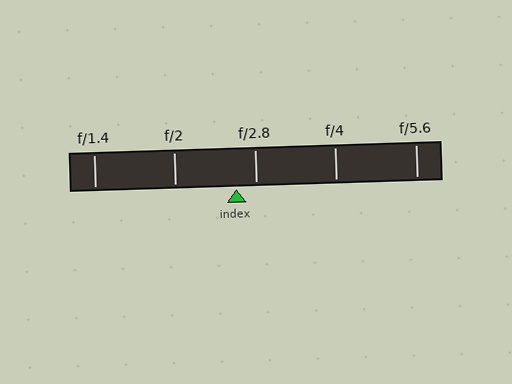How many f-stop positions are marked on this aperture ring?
There are 5 f-stop positions marked.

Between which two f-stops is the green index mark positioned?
The index mark is between f/2 and f/2.8.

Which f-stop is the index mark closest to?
The index mark is closest to f/2.8.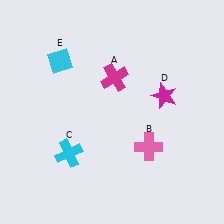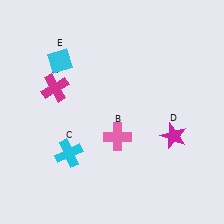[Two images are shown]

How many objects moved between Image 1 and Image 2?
3 objects moved between the two images.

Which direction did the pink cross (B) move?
The pink cross (B) moved left.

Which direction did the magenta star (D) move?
The magenta star (D) moved down.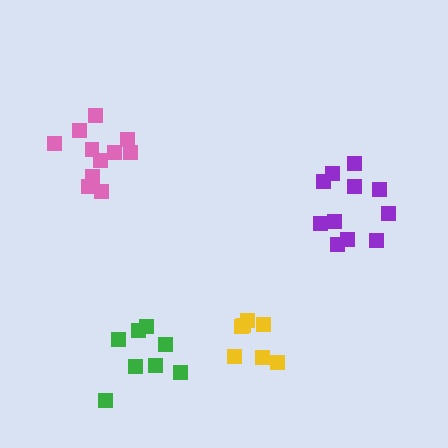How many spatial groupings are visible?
There are 4 spatial groupings.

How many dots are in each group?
Group 1: 11 dots, Group 2: 8 dots, Group 3: 11 dots, Group 4: 7 dots (37 total).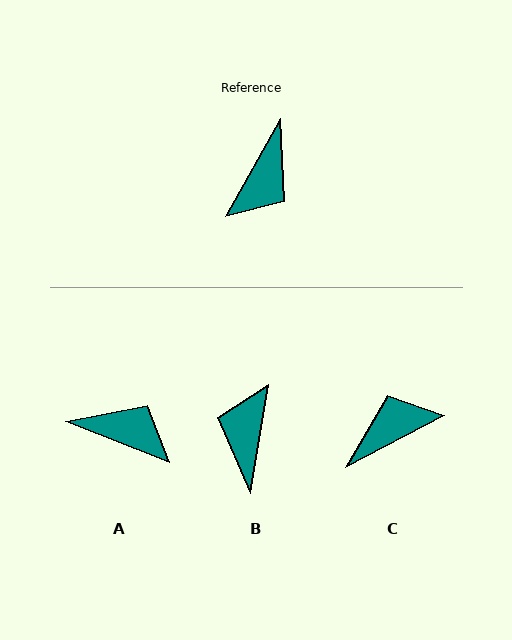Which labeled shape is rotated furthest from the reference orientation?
B, about 160 degrees away.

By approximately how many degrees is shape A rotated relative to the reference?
Approximately 98 degrees counter-clockwise.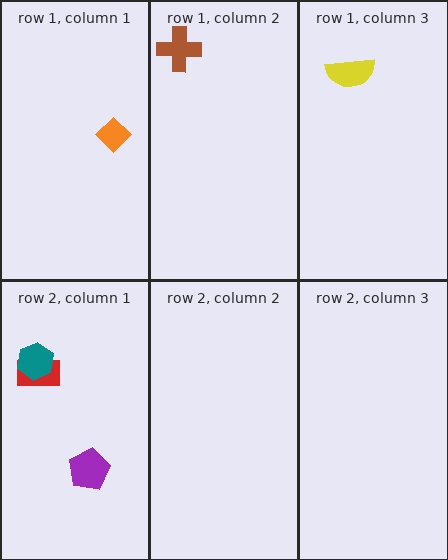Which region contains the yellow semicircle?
The row 1, column 3 region.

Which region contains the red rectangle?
The row 2, column 1 region.